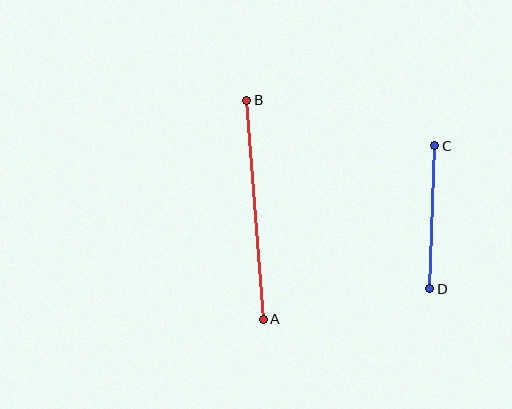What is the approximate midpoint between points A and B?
The midpoint is at approximately (255, 210) pixels.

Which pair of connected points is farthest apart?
Points A and B are farthest apart.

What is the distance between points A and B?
The distance is approximately 220 pixels.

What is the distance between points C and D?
The distance is approximately 143 pixels.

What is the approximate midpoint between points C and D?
The midpoint is at approximately (432, 217) pixels.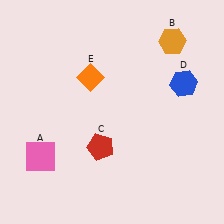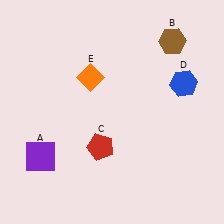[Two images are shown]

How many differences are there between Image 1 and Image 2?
There are 2 differences between the two images.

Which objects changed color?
A changed from pink to purple. B changed from orange to brown.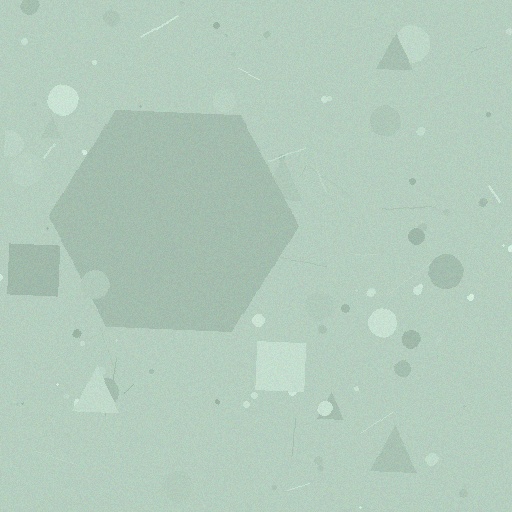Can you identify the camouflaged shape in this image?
The camouflaged shape is a hexagon.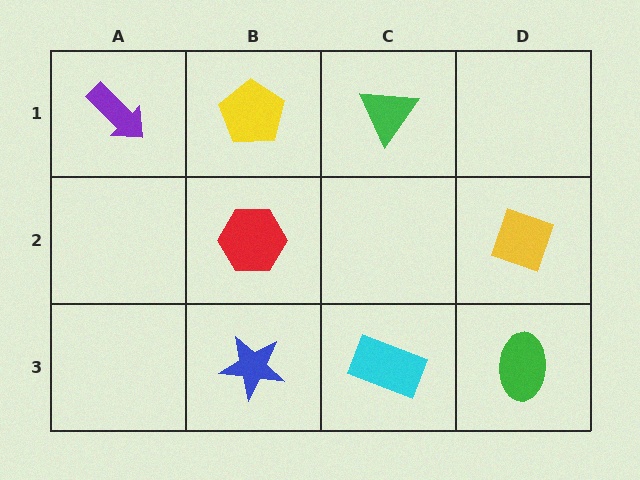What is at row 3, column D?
A green ellipse.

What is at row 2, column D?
A yellow diamond.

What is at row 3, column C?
A cyan rectangle.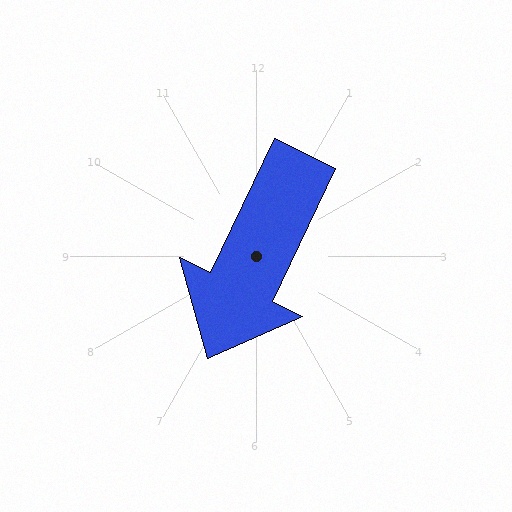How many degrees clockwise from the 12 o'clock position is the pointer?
Approximately 206 degrees.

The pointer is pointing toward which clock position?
Roughly 7 o'clock.